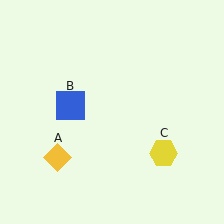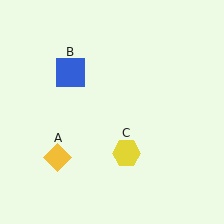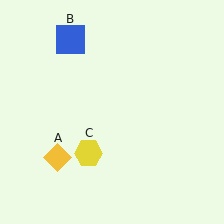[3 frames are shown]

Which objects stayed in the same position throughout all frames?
Yellow diamond (object A) remained stationary.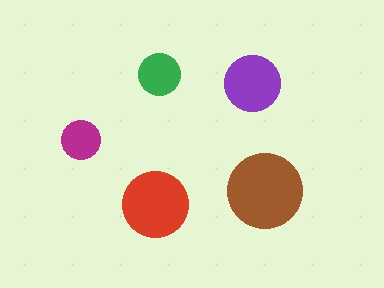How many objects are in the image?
There are 5 objects in the image.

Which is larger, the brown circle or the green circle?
The brown one.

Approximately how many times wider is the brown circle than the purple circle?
About 1.5 times wider.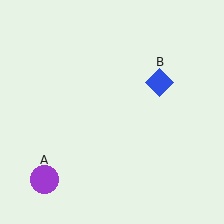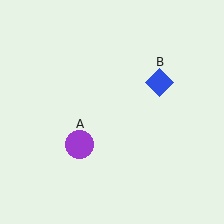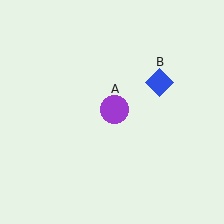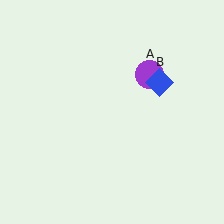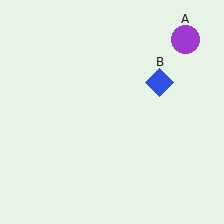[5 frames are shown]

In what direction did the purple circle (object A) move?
The purple circle (object A) moved up and to the right.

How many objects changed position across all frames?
1 object changed position: purple circle (object A).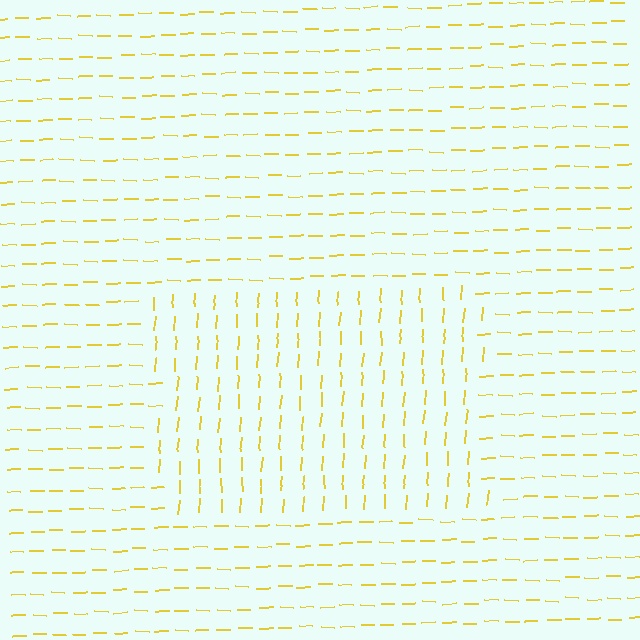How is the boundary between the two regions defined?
The boundary is defined purely by a change in line orientation (approximately 87 degrees difference). All lines are the same color and thickness.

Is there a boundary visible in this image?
Yes, there is a texture boundary formed by a change in line orientation.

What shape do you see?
I see a rectangle.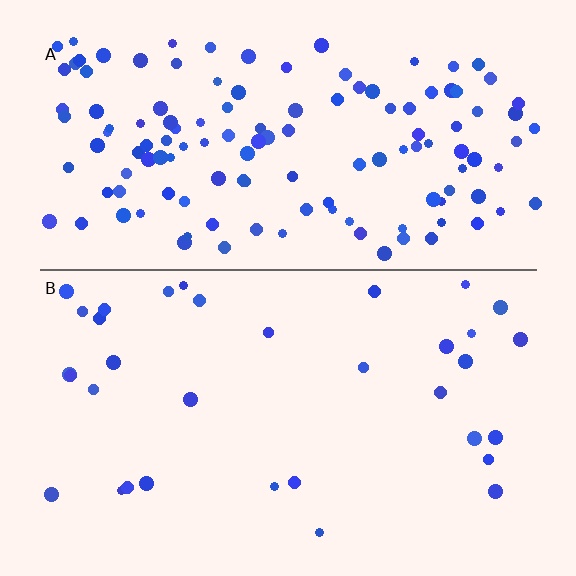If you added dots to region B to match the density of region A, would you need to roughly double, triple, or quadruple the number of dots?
Approximately quadruple.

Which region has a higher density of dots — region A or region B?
A (the top).